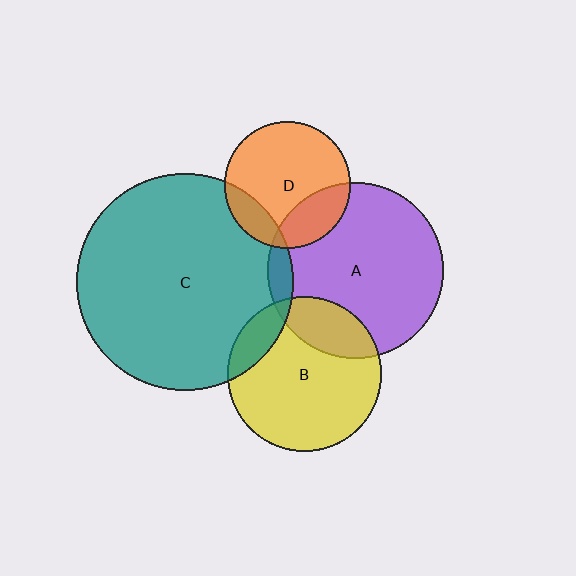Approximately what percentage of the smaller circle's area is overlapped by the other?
Approximately 15%.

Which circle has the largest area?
Circle C (teal).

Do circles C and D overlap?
Yes.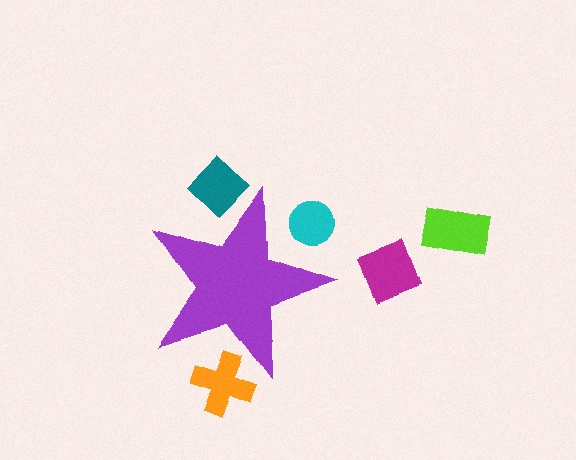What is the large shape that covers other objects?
A purple star.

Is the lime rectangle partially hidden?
No, the lime rectangle is fully visible.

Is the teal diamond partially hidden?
Yes, the teal diamond is partially hidden behind the purple star.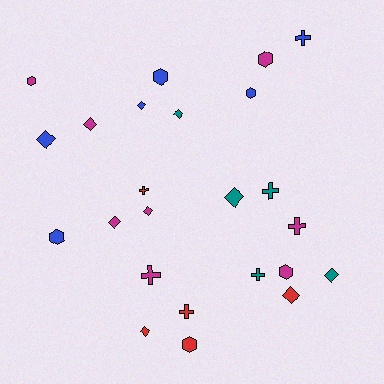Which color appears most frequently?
Magenta, with 8 objects.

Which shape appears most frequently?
Diamond, with 10 objects.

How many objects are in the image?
There are 24 objects.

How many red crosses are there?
There are 2 red crosses.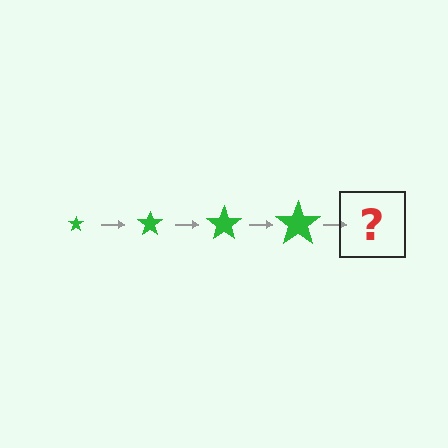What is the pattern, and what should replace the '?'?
The pattern is that the star gets progressively larger each step. The '?' should be a green star, larger than the previous one.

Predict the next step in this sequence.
The next step is a green star, larger than the previous one.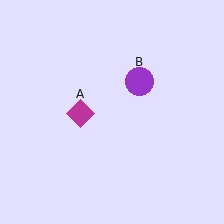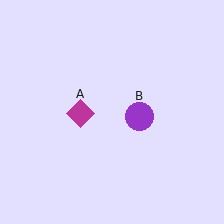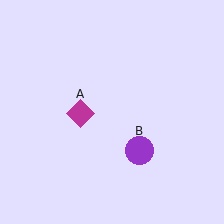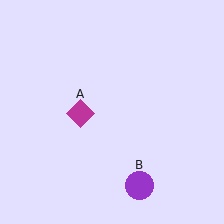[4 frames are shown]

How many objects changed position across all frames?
1 object changed position: purple circle (object B).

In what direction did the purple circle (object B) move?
The purple circle (object B) moved down.